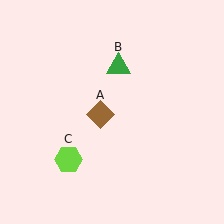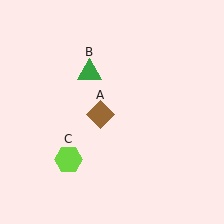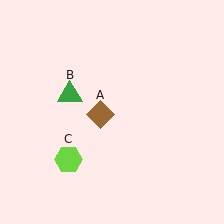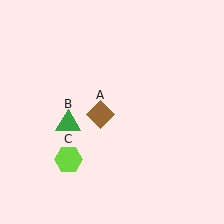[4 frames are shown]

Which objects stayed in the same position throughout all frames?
Brown diamond (object A) and lime hexagon (object C) remained stationary.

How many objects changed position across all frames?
1 object changed position: green triangle (object B).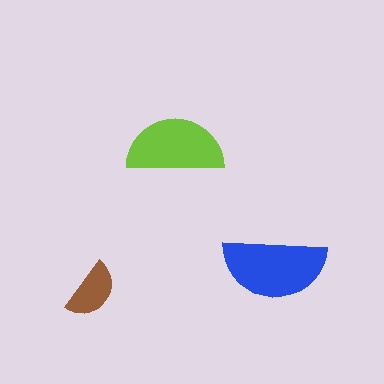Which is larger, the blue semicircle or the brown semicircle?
The blue one.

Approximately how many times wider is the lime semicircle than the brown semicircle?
About 1.5 times wider.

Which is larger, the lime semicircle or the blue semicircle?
The blue one.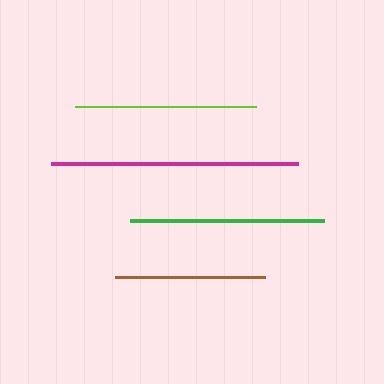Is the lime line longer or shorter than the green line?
The green line is longer than the lime line.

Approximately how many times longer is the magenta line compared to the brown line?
The magenta line is approximately 1.6 times the length of the brown line.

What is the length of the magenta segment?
The magenta segment is approximately 246 pixels long.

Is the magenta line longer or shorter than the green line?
The magenta line is longer than the green line.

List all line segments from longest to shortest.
From longest to shortest: magenta, green, lime, brown.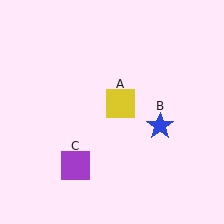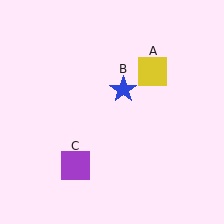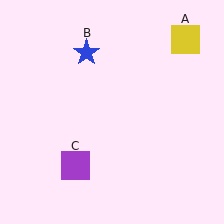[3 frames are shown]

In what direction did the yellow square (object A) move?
The yellow square (object A) moved up and to the right.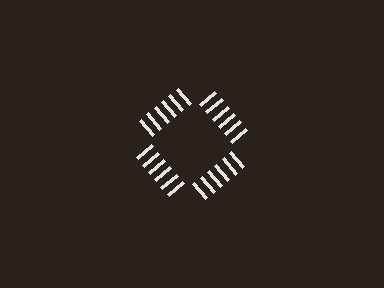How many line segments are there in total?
24 — 6 along each of the 4 edges.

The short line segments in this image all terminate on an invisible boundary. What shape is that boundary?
An illusory square — the line segments terminate on its edges but no continuous stroke is drawn.